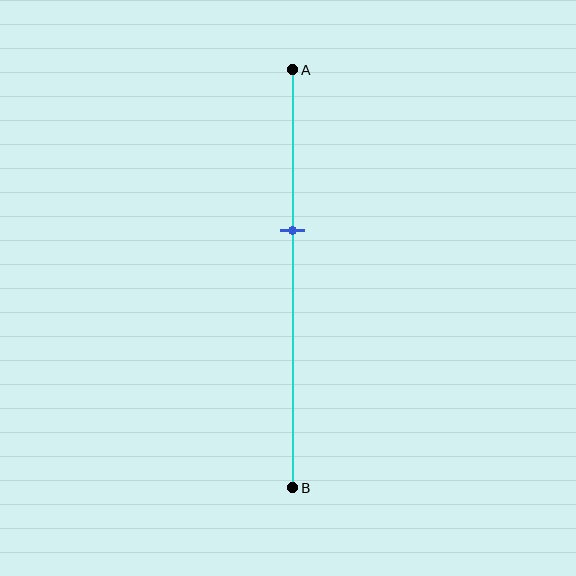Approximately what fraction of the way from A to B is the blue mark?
The blue mark is approximately 40% of the way from A to B.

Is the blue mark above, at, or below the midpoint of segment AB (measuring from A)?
The blue mark is above the midpoint of segment AB.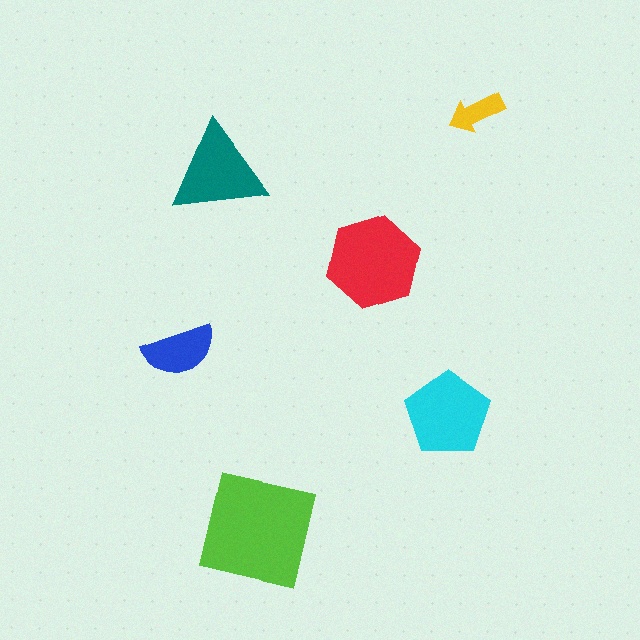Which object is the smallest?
The yellow arrow.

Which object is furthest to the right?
The yellow arrow is rightmost.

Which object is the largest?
The lime square.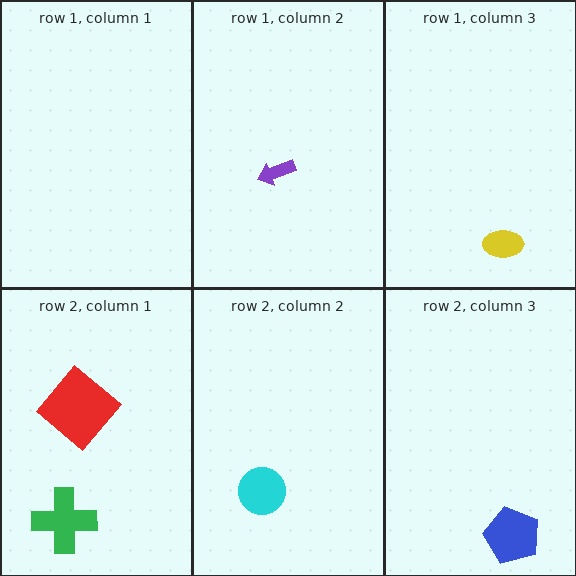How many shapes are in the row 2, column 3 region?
1.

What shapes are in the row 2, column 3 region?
The blue pentagon.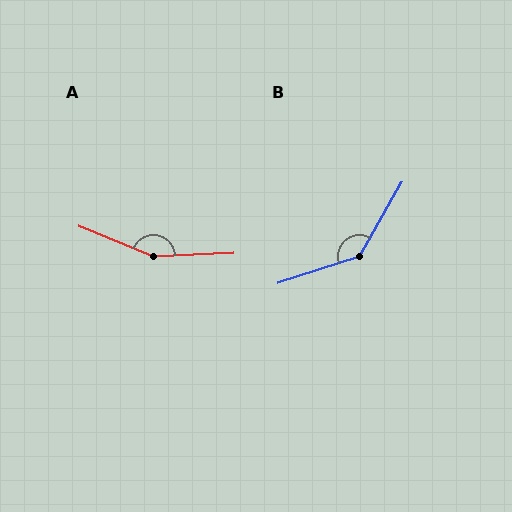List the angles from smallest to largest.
B (138°), A (155°).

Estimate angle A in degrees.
Approximately 155 degrees.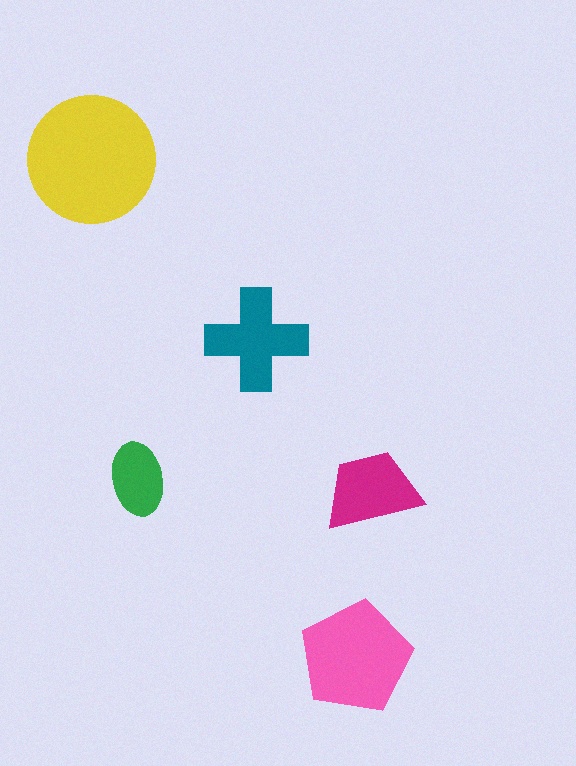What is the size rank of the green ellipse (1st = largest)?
5th.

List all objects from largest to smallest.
The yellow circle, the pink pentagon, the teal cross, the magenta trapezoid, the green ellipse.